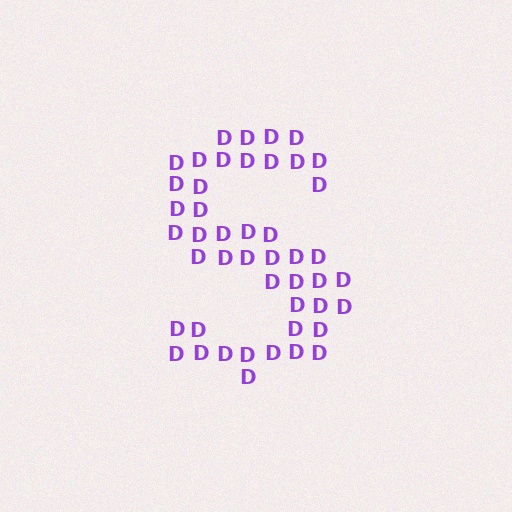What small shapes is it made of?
It is made of small letter D's.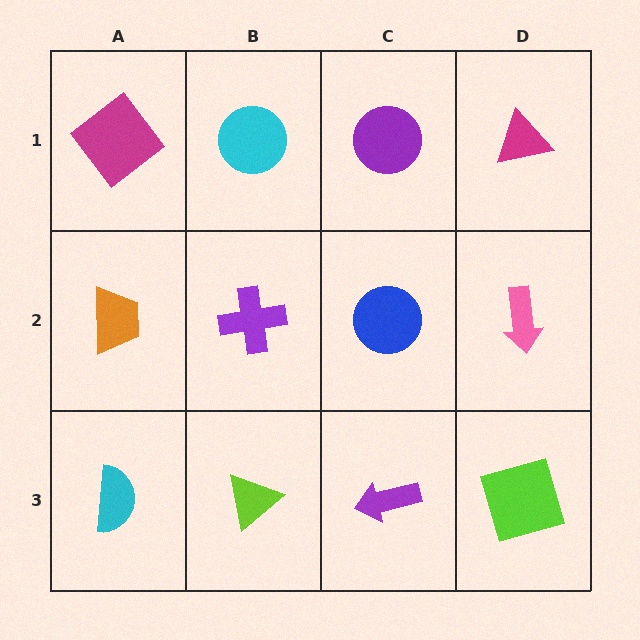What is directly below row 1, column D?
A pink arrow.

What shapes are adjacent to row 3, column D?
A pink arrow (row 2, column D), a purple arrow (row 3, column C).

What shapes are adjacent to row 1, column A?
An orange trapezoid (row 2, column A), a cyan circle (row 1, column B).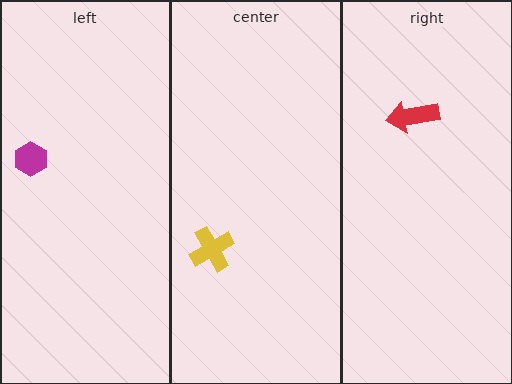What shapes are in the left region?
The magenta hexagon.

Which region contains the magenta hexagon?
The left region.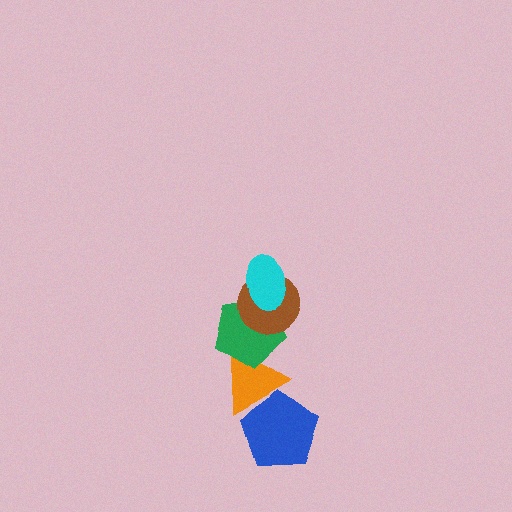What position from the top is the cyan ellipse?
The cyan ellipse is 1st from the top.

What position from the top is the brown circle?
The brown circle is 2nd from the top.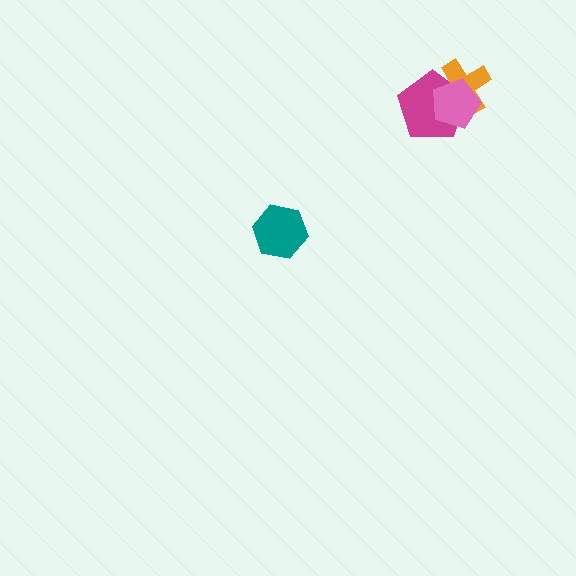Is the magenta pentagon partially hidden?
Yes, it is partially covered by another shape.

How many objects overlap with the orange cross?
2 objects overlap with the orange cross.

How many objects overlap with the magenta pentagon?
2 objects overlap with the magenta pentagon.